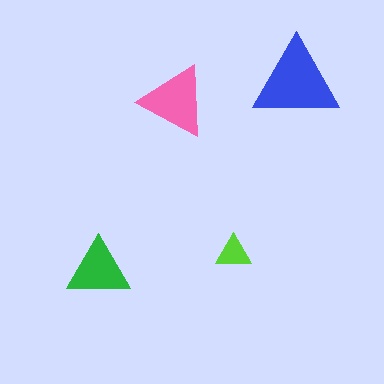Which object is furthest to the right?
The blue triangle is rightmost.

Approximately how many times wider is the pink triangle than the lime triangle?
About 2 times wider.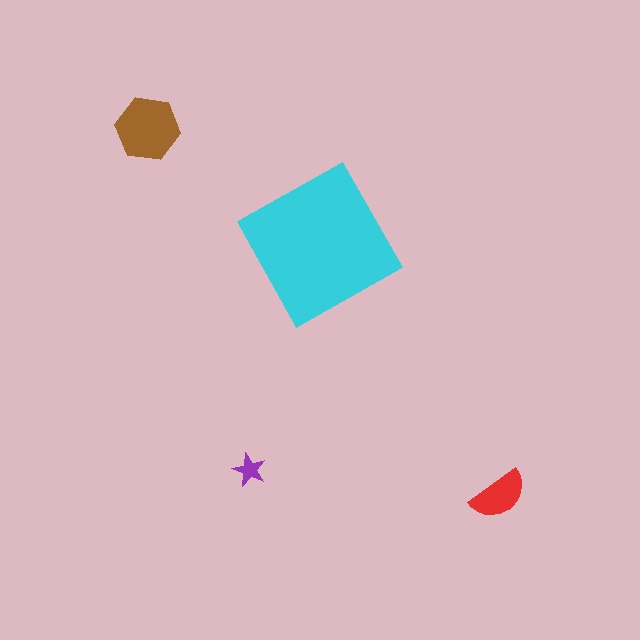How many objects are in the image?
There are 4 objects in the image.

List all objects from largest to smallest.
The cyan square, the brown hexagon, the red semicircle, the purple star.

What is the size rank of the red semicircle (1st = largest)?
3rd.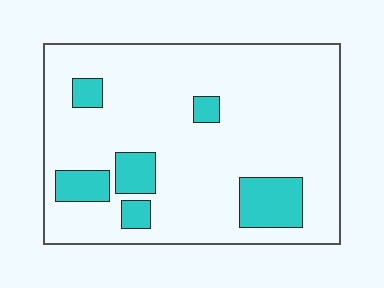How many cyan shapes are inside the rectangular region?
6.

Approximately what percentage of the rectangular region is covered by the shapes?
Approximately 15%.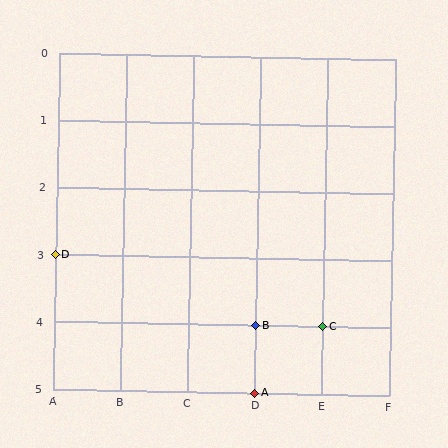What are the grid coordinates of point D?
Point D is at grid coordinates (A, 3).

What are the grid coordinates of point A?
Point A is at grid coordinates (D, 5).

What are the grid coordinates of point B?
Point B is at grid coordinates (D, 4).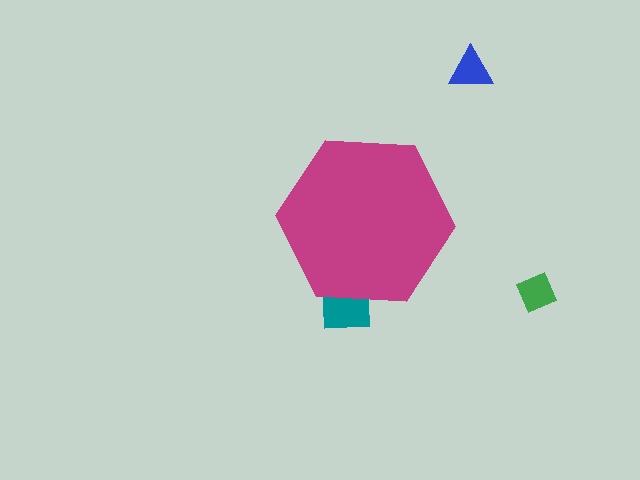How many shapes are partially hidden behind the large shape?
1 shape is partially hidden.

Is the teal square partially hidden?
Yes, the teal square is partially hidden behind the magenta hexagon.